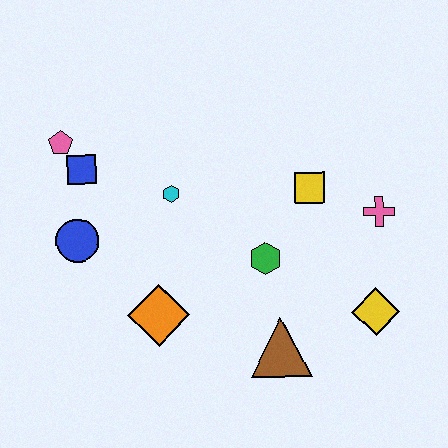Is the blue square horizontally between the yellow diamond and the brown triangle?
No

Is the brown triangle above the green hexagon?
No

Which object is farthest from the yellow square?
The pink pentagon is farthest from the yellow square.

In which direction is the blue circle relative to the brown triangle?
The blue circle is to the left of the brown triangle.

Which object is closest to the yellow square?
The pink cross is closest to the yellow square.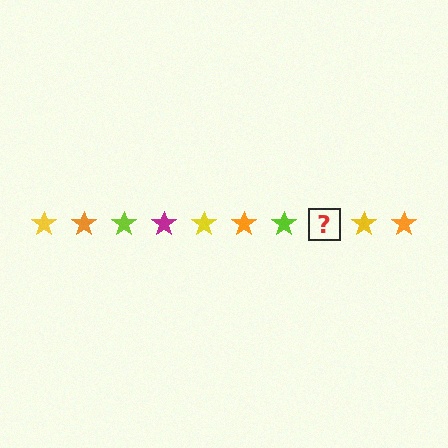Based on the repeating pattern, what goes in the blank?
The blank should be a magenta star.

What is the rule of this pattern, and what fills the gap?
The rule is that the pattern cycles through yellow, orange, lime, magenta stars. The gap should be filled with a magenta star.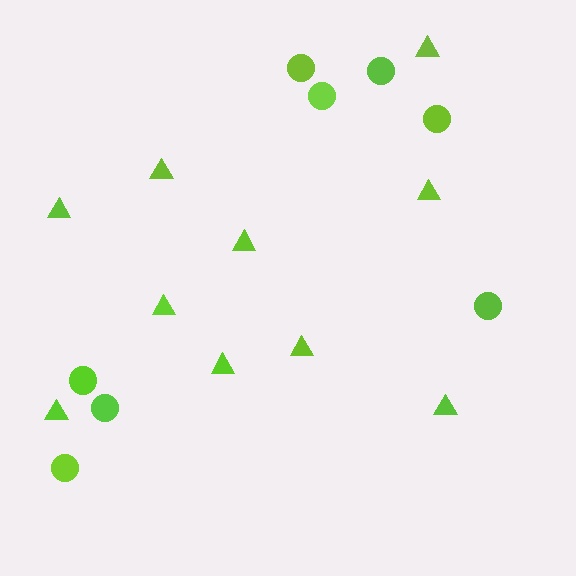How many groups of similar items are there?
There are 2 groups: one group of triangles (10) and one group of circles (8).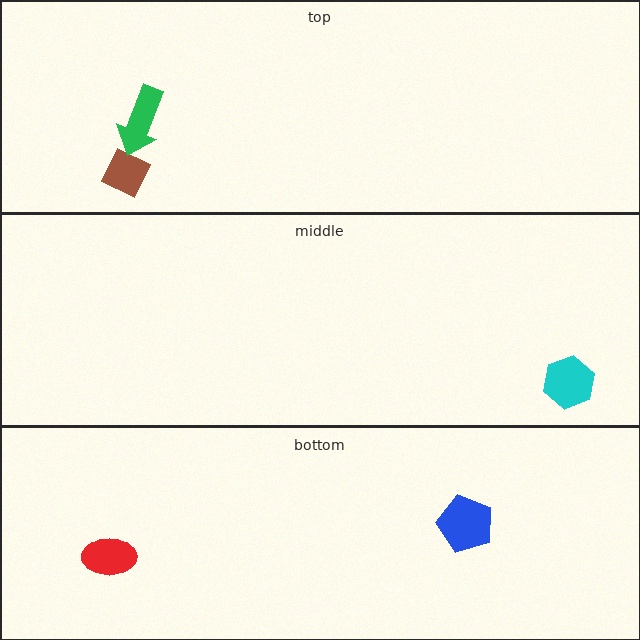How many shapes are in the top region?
2.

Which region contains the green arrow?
The top region.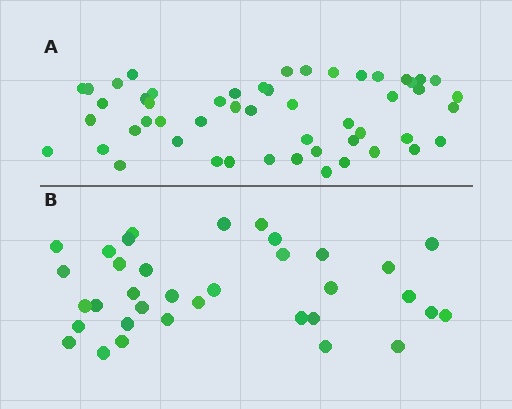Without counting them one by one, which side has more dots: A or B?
Region A (the top region) has more dots.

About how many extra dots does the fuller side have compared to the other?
Region A has approximately 15 more dots than region B.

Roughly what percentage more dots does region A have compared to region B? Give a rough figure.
About 50% more.